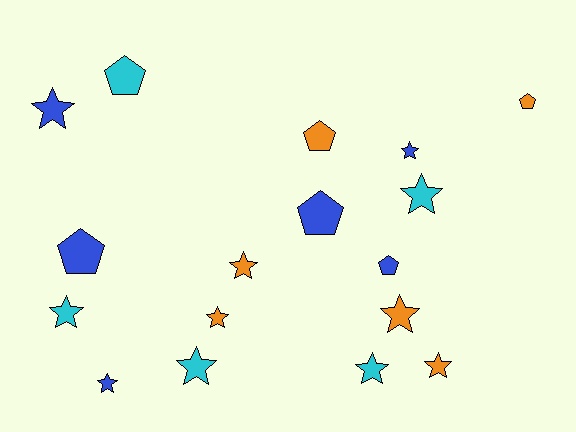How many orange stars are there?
There are 4 orange stars.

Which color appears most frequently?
Blue, with 6 objects.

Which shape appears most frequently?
Star, with 11 objects.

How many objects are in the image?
There are 17 objects.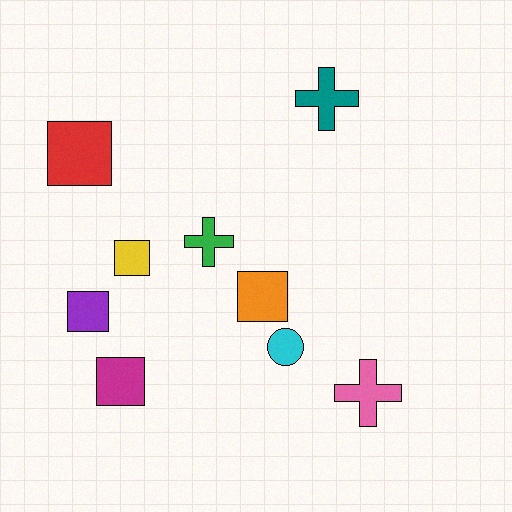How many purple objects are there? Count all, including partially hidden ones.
There is 1 purple object.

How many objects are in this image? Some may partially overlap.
There are 9 objects.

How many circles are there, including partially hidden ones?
There is 1 circle.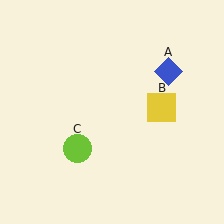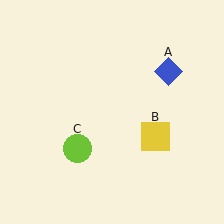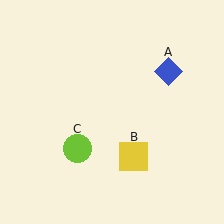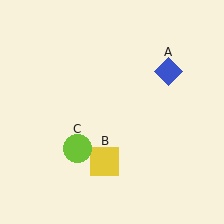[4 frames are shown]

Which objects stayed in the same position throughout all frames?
Blue diamond (object A) and lime circle (object C) remained stationary.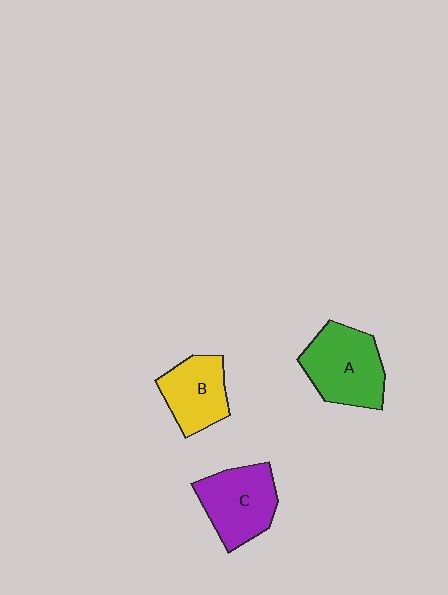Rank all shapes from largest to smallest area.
From largest to smallest: A (green), C (purple), B (yellow).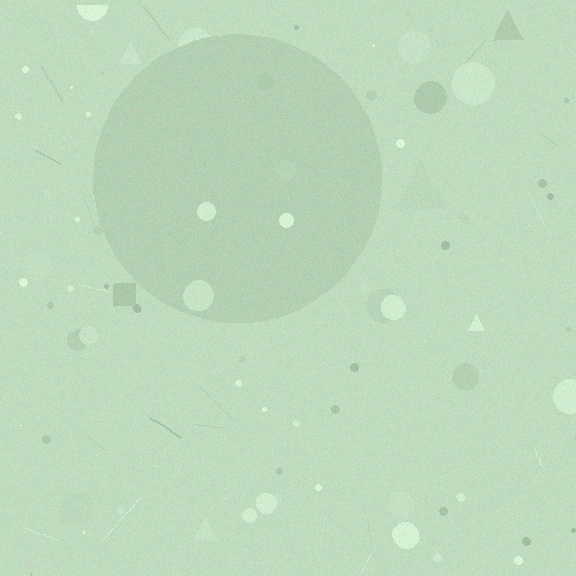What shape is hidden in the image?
A circle is hidden in the image.